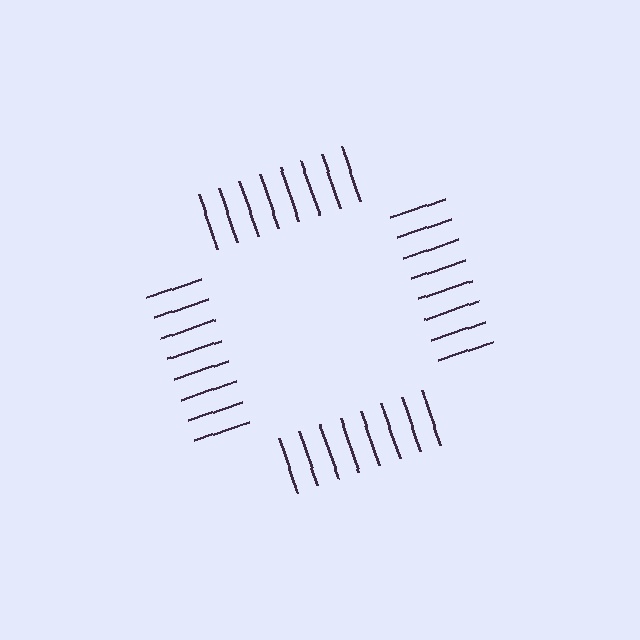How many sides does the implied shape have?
4 sides — the line-ends trace a square.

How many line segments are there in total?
32 — 8 along each of the 4 edges.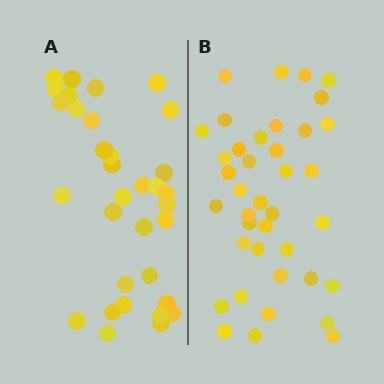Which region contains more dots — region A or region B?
Region B (the right region) has more dots.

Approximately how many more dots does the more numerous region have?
Region B has about 6 more dots than region A.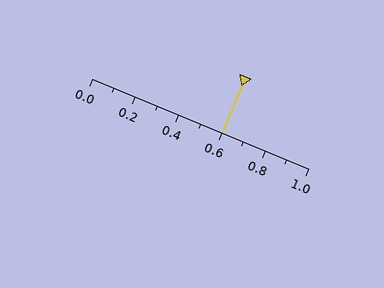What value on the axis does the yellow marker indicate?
The marker indicates approximately 0.6.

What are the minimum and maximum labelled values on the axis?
The axis runs from 0.0 to 1.0.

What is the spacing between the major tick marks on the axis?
The major ticks are spaced 0.2 apart.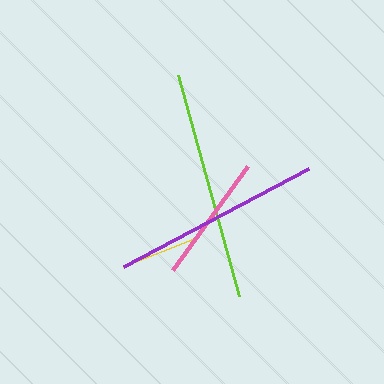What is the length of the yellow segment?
The yellow segment is approximately 77 pixels long.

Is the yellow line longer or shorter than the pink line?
The pink line is longer than the yellow line.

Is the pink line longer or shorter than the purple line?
The purple line is longer than the pink line.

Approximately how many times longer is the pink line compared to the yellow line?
The pink line is approximately 1.7 times the length of the yellow line.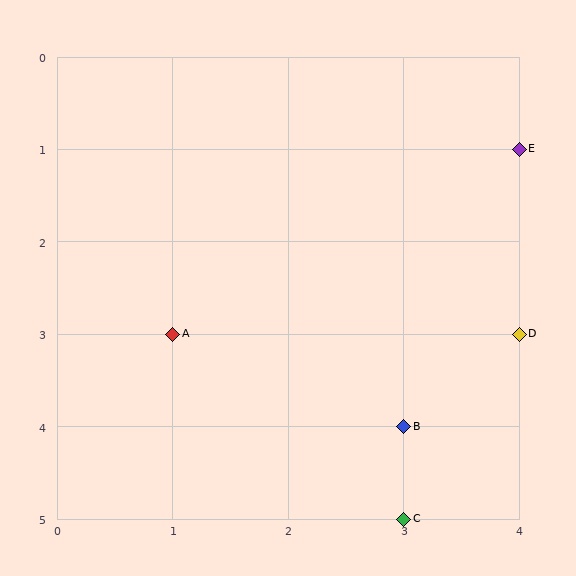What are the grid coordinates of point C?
Point C is at grid coordinates (3, 5).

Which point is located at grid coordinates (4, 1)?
Point E is at (4, 1).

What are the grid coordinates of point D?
Point D is at grid coordinates (4, 3).